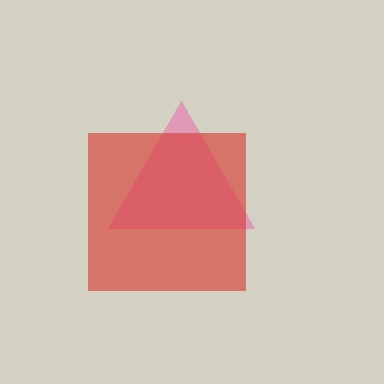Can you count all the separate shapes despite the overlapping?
Yes, there are 2 separate shapes.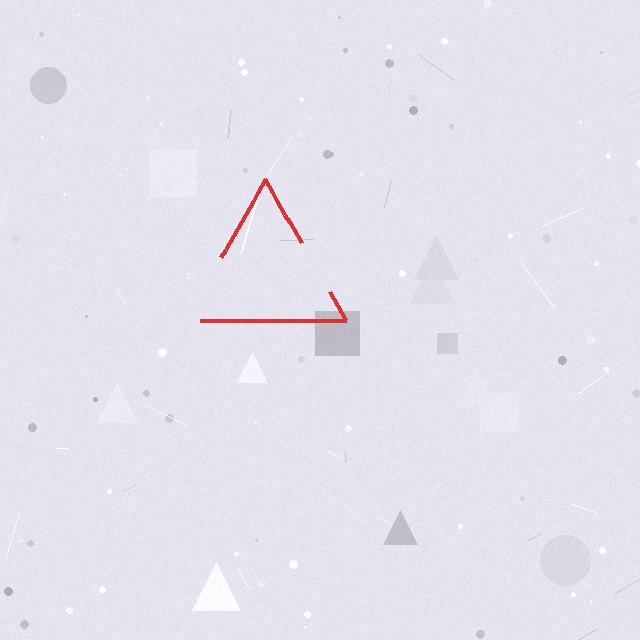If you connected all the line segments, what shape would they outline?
They would outline a triangle.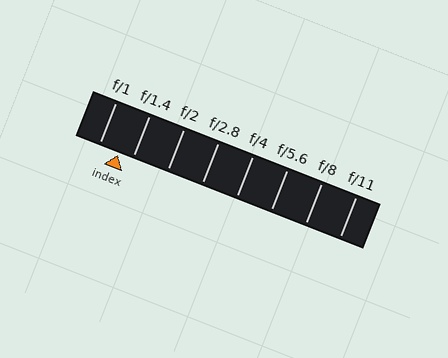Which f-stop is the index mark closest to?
The index mark is closest to f/1.4.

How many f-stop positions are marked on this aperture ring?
There are 8 f-stop positions marked.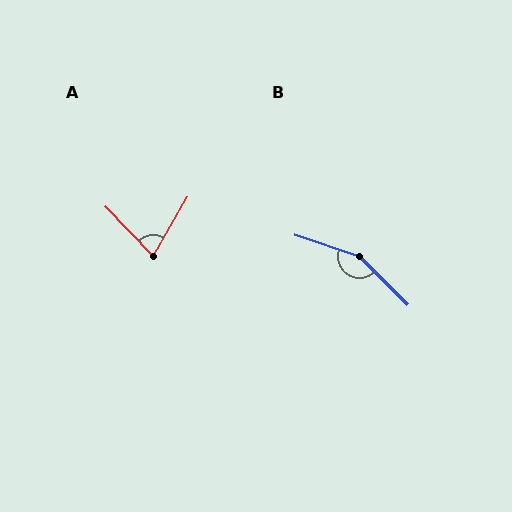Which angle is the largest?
B, at approximately 154 degrees.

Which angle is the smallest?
A, at approximately 75 degrees.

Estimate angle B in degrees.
Approximately 154 degrees.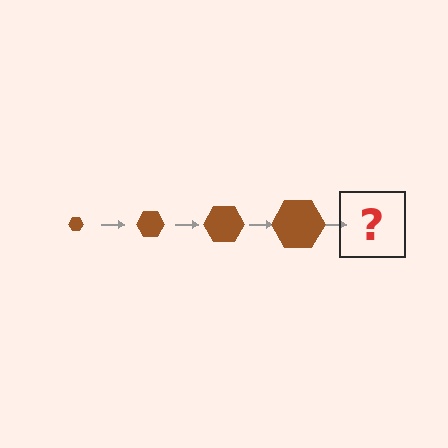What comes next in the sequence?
The next element should be a brown hexagon, larger than the previous one.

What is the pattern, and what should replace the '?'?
The pattern is that the hexagon gets progressively larger each step. The '?' should be a brown hexagon, larger than the previous one.